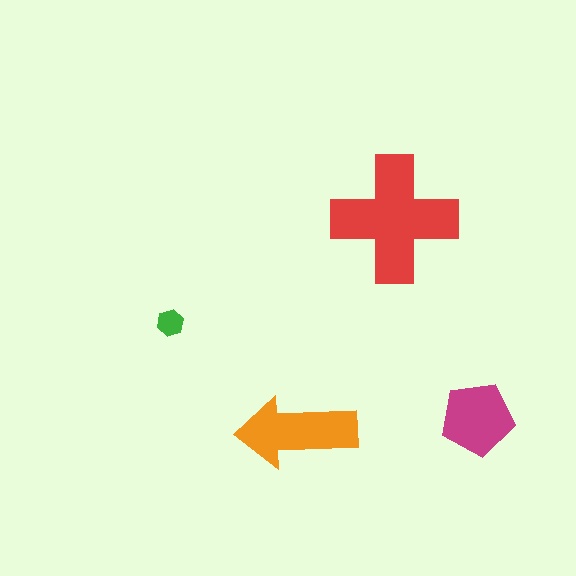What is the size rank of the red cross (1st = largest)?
1st.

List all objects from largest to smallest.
The red cross, the orange arrow, the magenta pentagon, the green hexagon.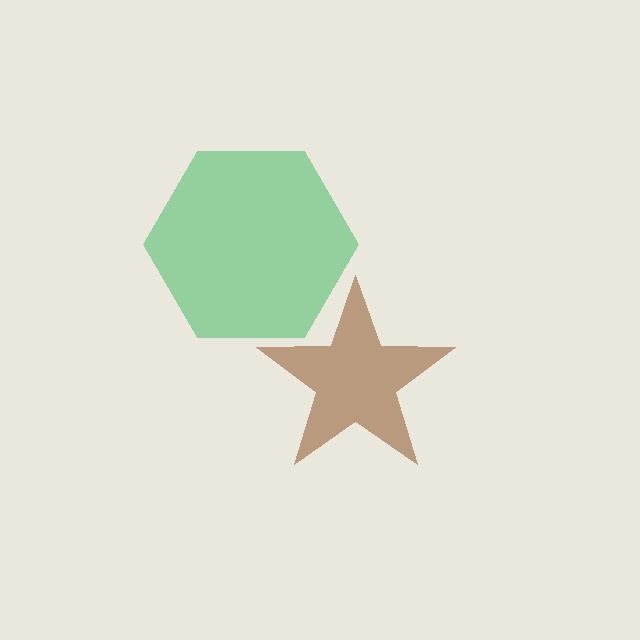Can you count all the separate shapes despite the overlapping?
Yes, there are 2 separate shapes.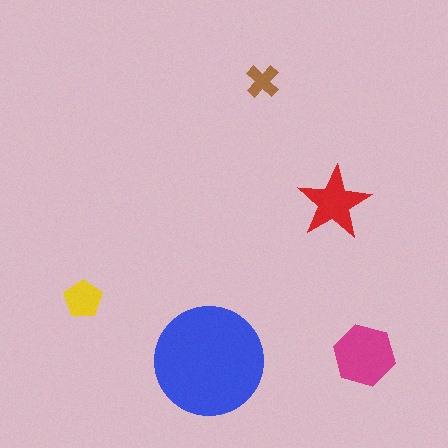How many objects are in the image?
There are 5 objects in the image.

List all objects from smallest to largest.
The brown cross, the yellow pentagon, the red star, the magenta hexagon, the blue circle.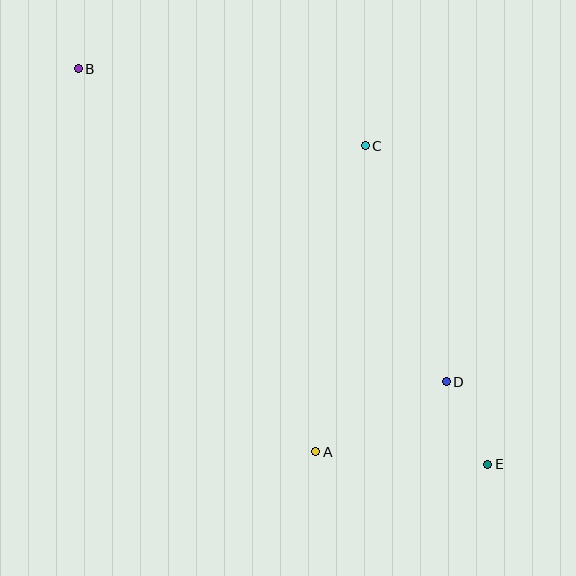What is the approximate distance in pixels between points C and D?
The distance between C and D is approximately 249 pixels.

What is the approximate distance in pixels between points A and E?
The distance between A and E is approximately 173 pixels.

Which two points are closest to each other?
Points D and E are closest to each other.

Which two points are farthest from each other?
Points B and E are farthest from each other.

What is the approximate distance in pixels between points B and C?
The distance between B and C is approximately 297 pixels.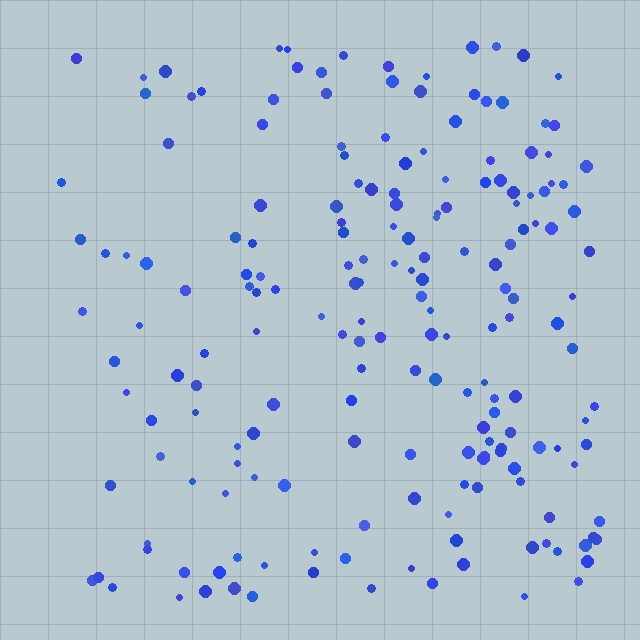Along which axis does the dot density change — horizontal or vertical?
Horizontal.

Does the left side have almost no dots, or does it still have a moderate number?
Still a moderate number, just noticeably fewer than the right.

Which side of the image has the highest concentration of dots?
The right.